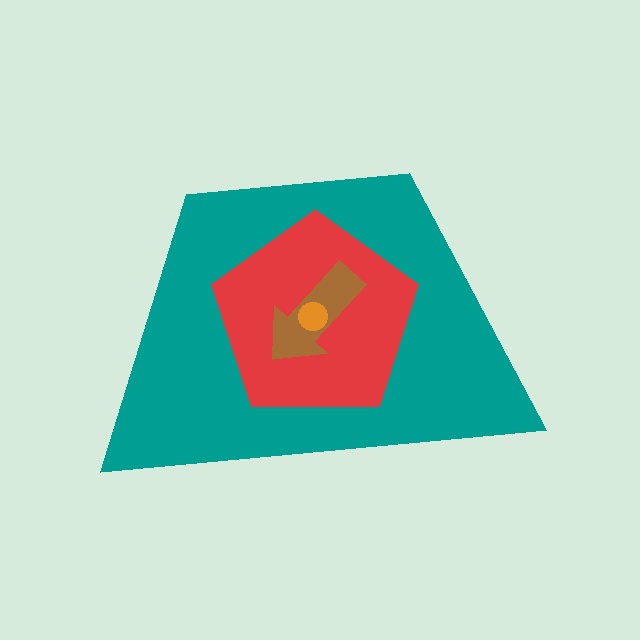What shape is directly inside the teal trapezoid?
The red pentagon.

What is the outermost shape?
The teal trapezoid.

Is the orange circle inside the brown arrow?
Yes.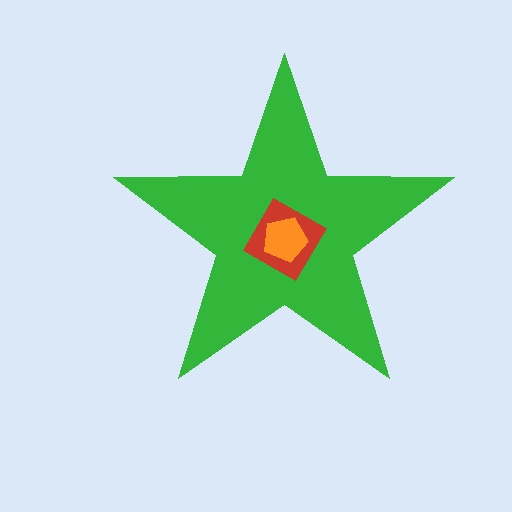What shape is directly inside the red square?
The orange pentagon.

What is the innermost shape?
The orange pentagon.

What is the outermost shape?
The green star.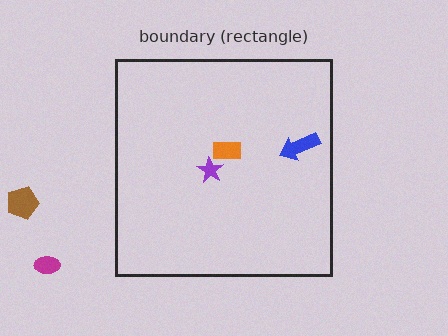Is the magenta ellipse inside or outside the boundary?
Outside.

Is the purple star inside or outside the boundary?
Inside.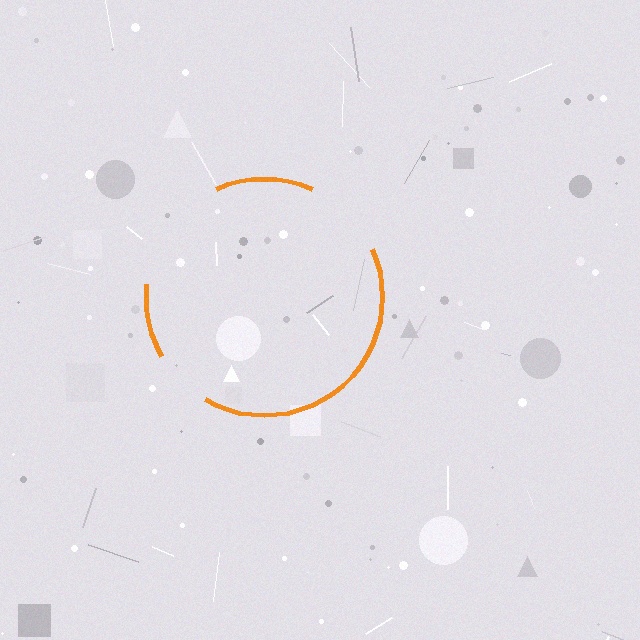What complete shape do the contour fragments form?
The contour fragments form a circle.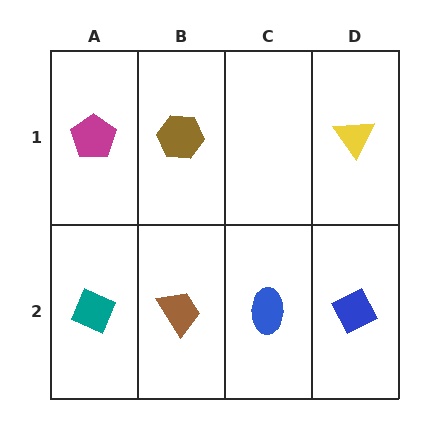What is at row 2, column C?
A blue ellipse.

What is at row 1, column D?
A yellow triangle.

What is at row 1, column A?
A magenta pentagon.